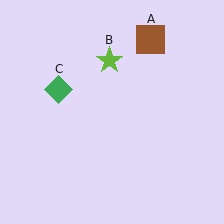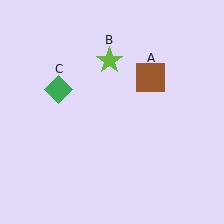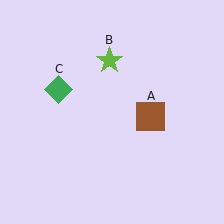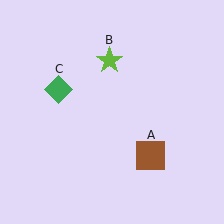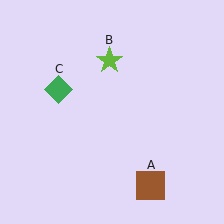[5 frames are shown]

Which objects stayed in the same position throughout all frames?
Lime star (object B) and green diamond (object C) remained stationary.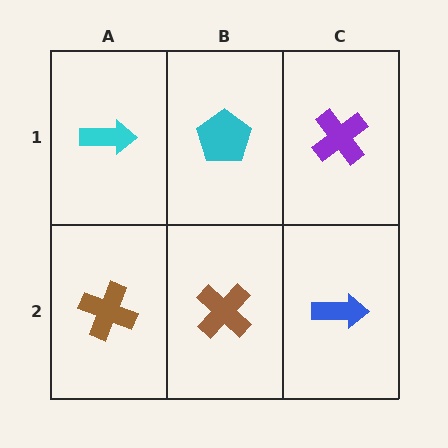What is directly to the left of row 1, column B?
A cyan arrow.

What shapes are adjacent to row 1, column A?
A brown cross (row 2, column A), a cyan pentagon (row 1, column B).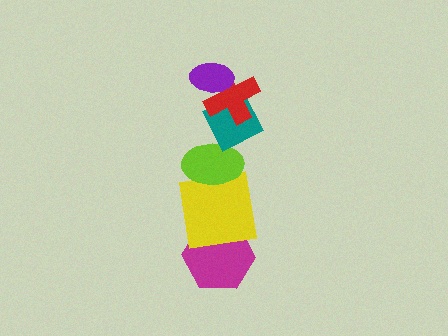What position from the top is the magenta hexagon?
The magenta hexagon is 6th from the top.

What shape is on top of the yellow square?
The lime ellipse is on top of the yellow square.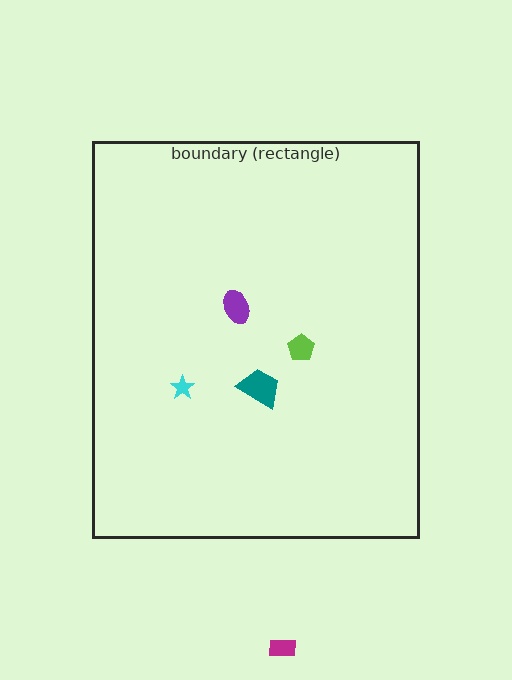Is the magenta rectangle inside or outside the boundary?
Outside.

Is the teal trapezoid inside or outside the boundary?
Inside.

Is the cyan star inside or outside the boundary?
Inside.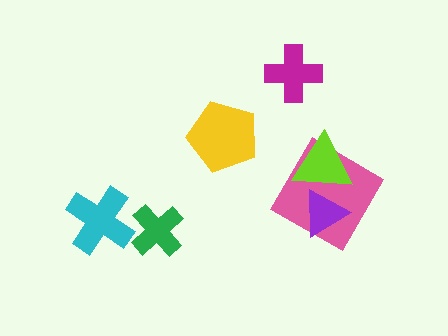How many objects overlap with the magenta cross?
0 objects overlap with the magenta cross.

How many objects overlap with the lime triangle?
2 objects overlap with the lime triangle.